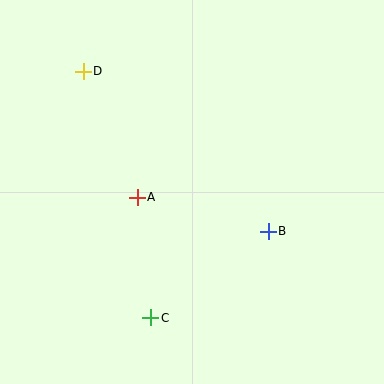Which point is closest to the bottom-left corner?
Point C is closest to the bottom-left corner.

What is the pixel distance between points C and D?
The distance between C and D is 256 pixels.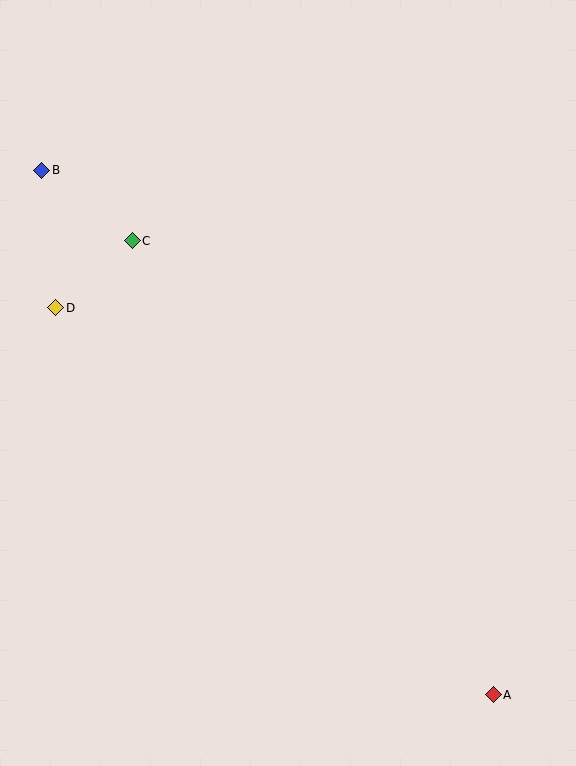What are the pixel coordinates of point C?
Point C is at (132, 241).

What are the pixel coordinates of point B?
Point B is at (42, 170).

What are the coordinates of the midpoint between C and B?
The midpoint between C and B is at (87, 205).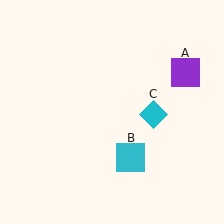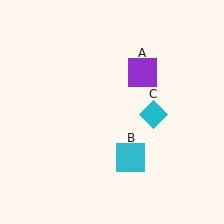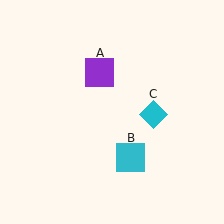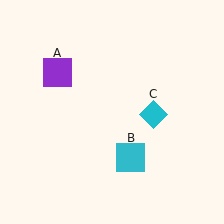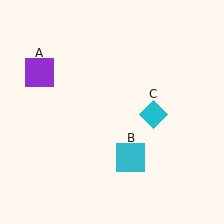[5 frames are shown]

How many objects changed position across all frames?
1 object changed position: purple square (object A).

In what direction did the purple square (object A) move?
The purple square (object A) moved left.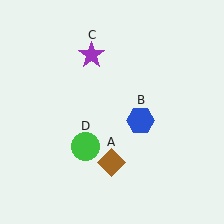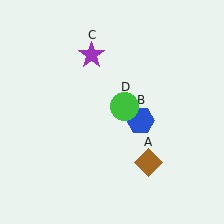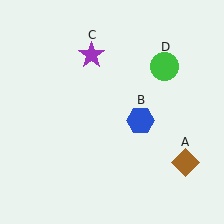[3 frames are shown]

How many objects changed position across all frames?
2 objects changed position: brown diamond (object A), green circle (object D).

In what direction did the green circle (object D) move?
The green circle (object D) moved up and to the right.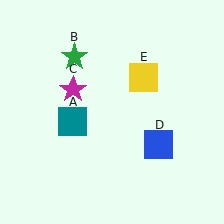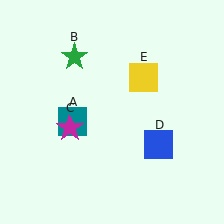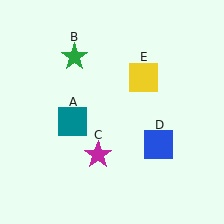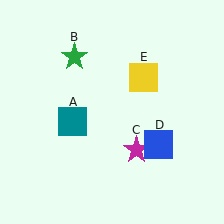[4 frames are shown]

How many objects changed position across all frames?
1 object changed position: magenta star (object C).